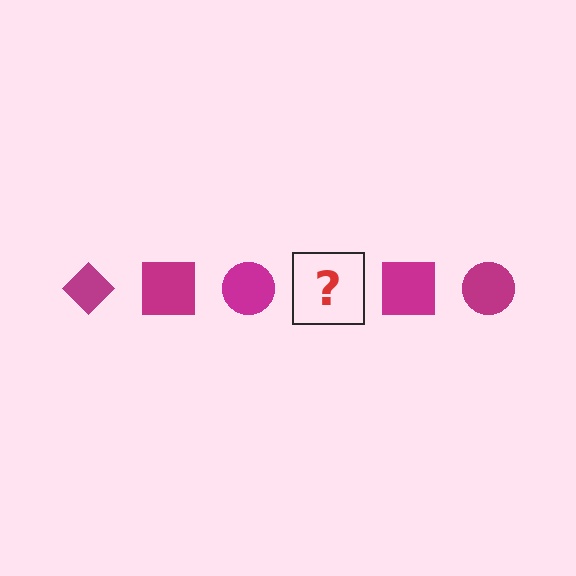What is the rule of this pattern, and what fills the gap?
The rule is that the pattern cycles through diamond, square, circle shapes in magenta. The gap should be filled with a magenta diamond.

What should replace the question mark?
The question mark should be replaced with a magenta diamond.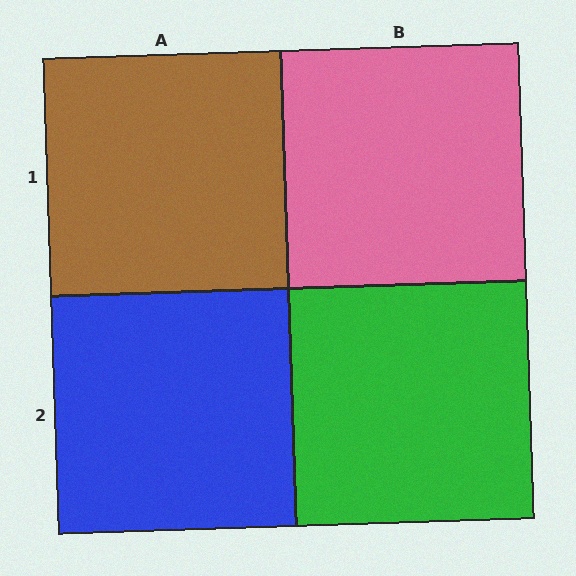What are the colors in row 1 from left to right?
Brown, pink.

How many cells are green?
1 cell is green.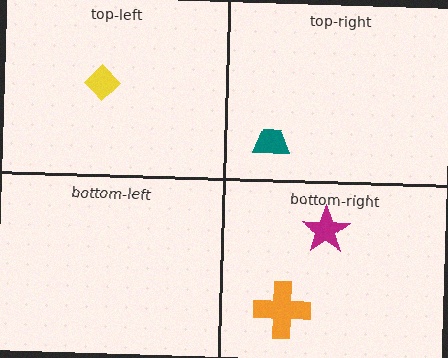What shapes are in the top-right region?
The teal trapezoid.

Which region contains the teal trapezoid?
The top-right region.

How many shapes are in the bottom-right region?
2.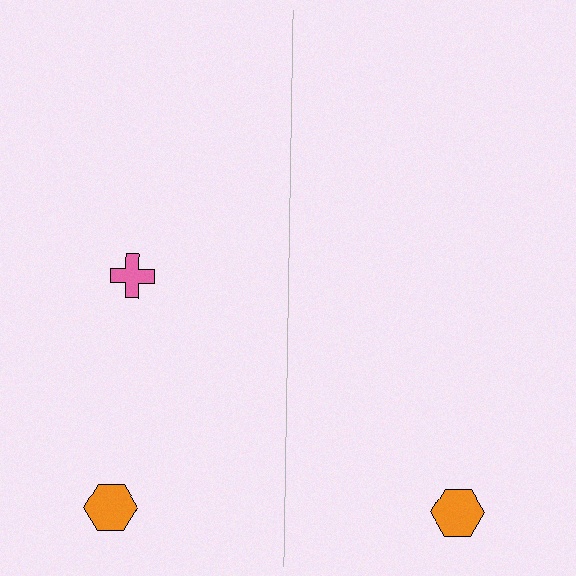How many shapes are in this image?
There are 3 shapes in this image.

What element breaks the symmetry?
A pink cross is missing from the right side.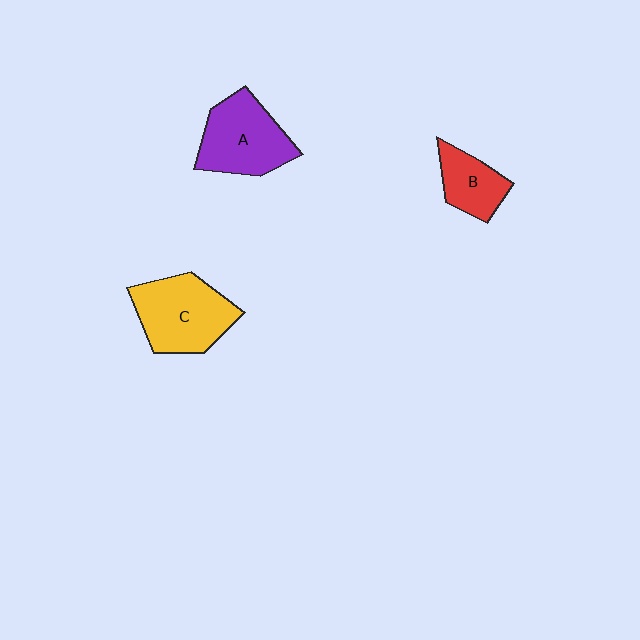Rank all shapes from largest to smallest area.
From largest to smallest: C (yellow), A (purple), B (red).